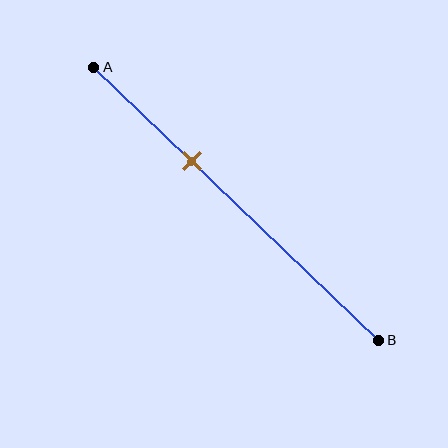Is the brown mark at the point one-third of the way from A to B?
Yes, the mark is approximately at the one-third point.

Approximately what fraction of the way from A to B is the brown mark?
The brown mark is approximately 35% of the way from A to B.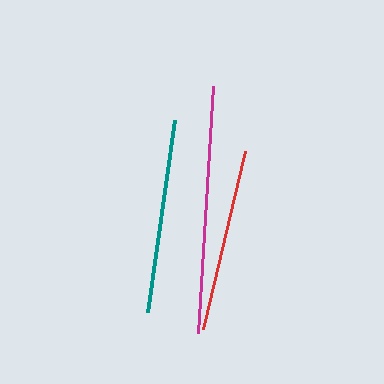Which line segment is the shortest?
The red line is the shortest at approximately 183 pixels.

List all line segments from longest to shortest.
From longest to shortest: magenta, teal, red.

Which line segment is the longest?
The magenta line is the longest at approximately 248 pixels.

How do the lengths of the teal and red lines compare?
The teal and red lines are approximately the same length.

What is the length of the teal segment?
The teal segment is approximately 194 pixels long.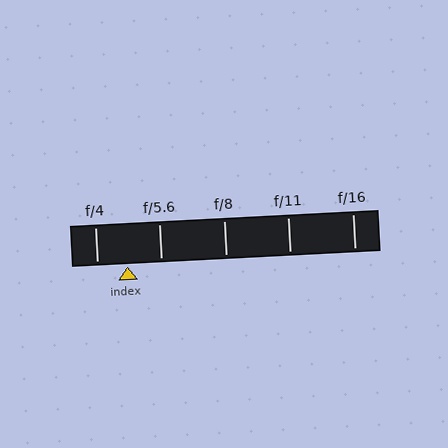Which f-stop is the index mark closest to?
The index mark is closest to f/4.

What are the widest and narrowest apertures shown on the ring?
The widest aperture shown is f/4 and the narrowest is f/16.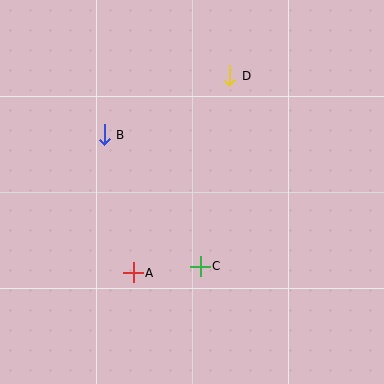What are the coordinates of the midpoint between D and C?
The midpoint between D and C is at (215, 171).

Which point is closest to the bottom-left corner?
Point A is closest to the bottom-left corner.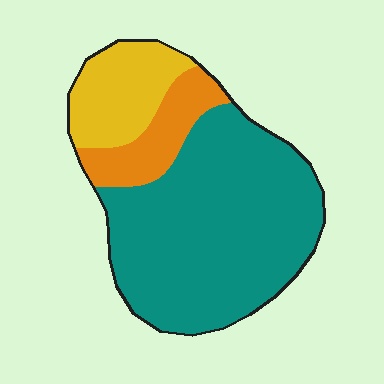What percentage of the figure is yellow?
Yellow covers about 20% of the figure.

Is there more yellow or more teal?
Teal.